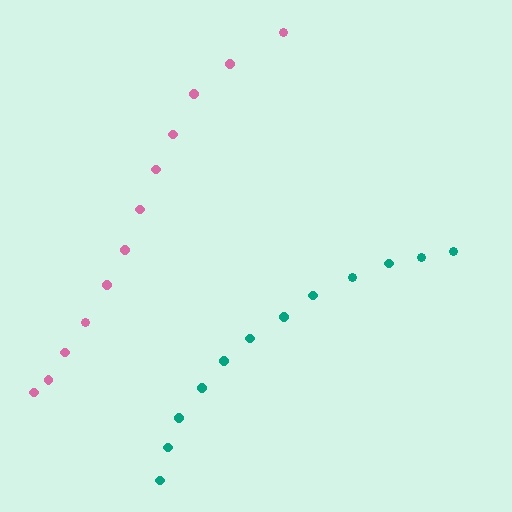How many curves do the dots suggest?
There are 2 distinct paths.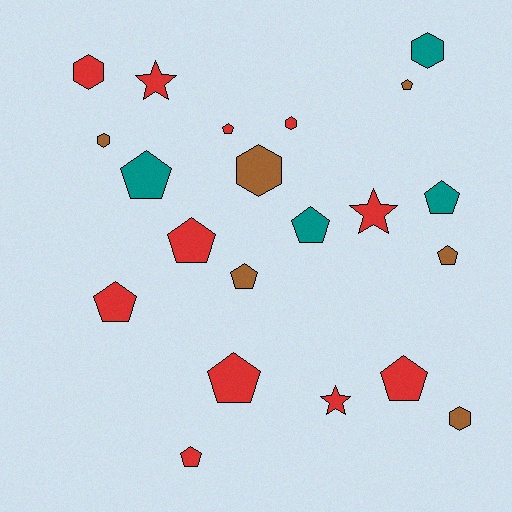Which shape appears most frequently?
Pentagon, with 12 objects.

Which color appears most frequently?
Red, with 11 objects.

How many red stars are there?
There are 3 red stars.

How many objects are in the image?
There are 21 objects.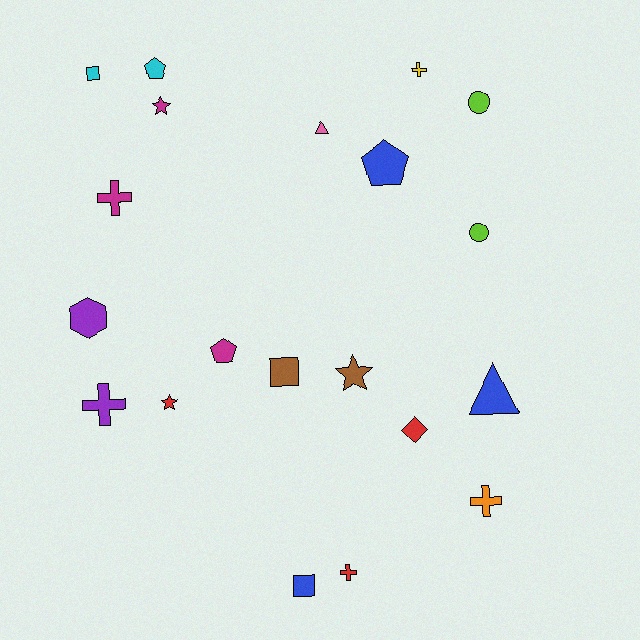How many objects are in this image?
There are 20 objects.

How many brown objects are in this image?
There are 2 brown objects.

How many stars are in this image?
There are 3 stars.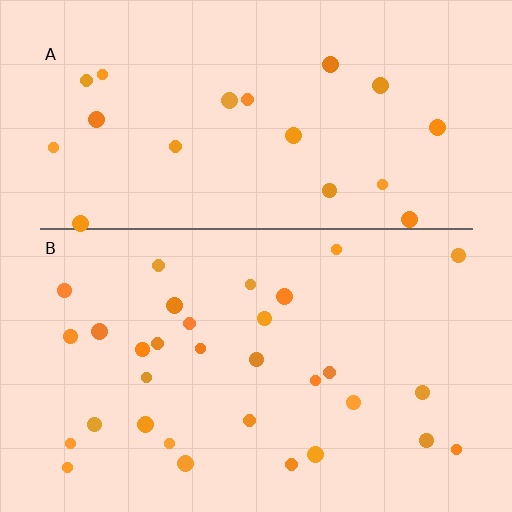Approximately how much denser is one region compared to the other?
Approximately 1.6× — region B over region A.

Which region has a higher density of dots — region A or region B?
B (the bottom).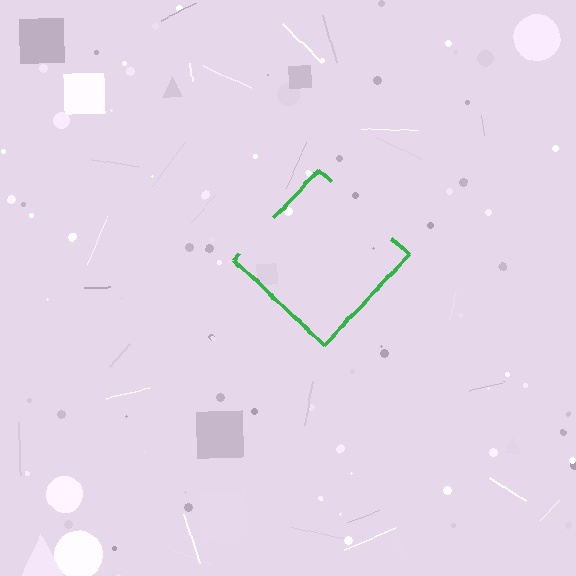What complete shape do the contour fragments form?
The contour fragments form a diamond.